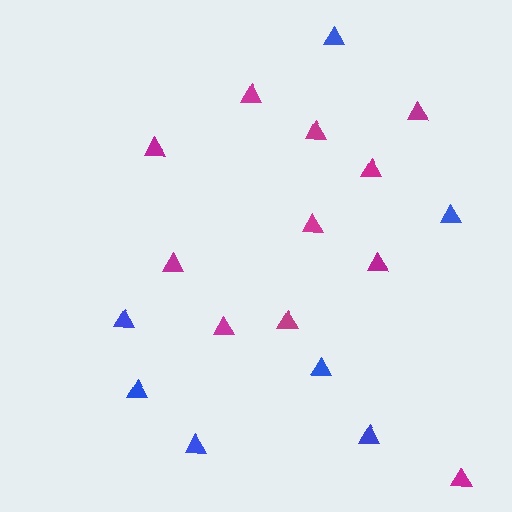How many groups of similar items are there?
There are 2 groups: one group of magenta triangles (11) and one group of blue triangles (7).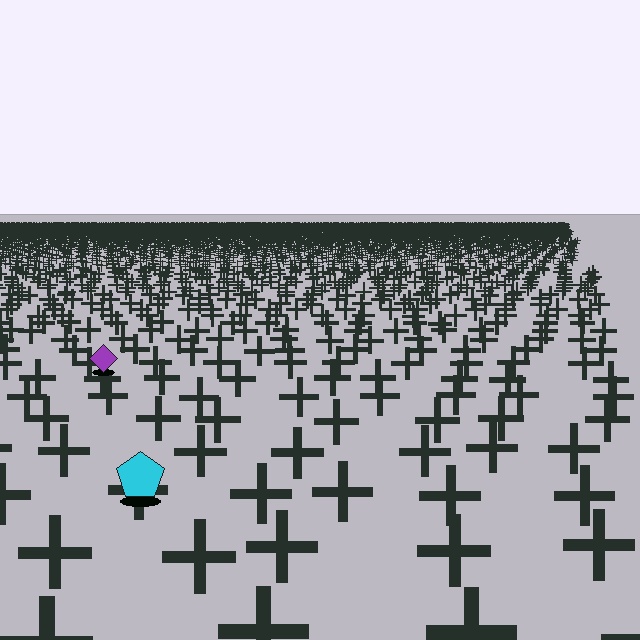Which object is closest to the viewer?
The cyan pentagon is closest. The texture marks near it are larger and more spread out.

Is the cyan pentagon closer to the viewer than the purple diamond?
Yes. The cyan pentagon is closer — you can tell from the texture gradient: the ground texture is coarser near it.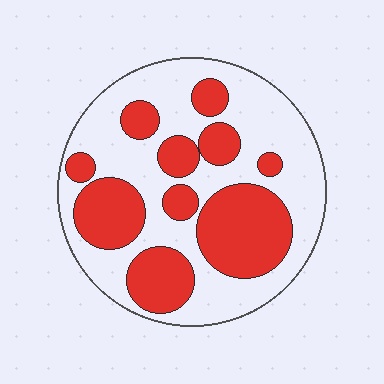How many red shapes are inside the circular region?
10.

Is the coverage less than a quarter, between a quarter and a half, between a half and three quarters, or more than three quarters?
Between a quarter and a half.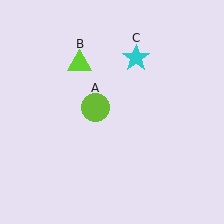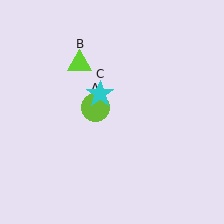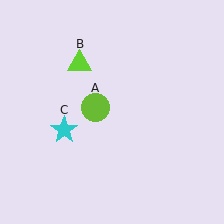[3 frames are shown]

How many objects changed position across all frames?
1 object changed position: cyan star (object C).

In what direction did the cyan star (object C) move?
The cyan star (object C) moved down and to the left.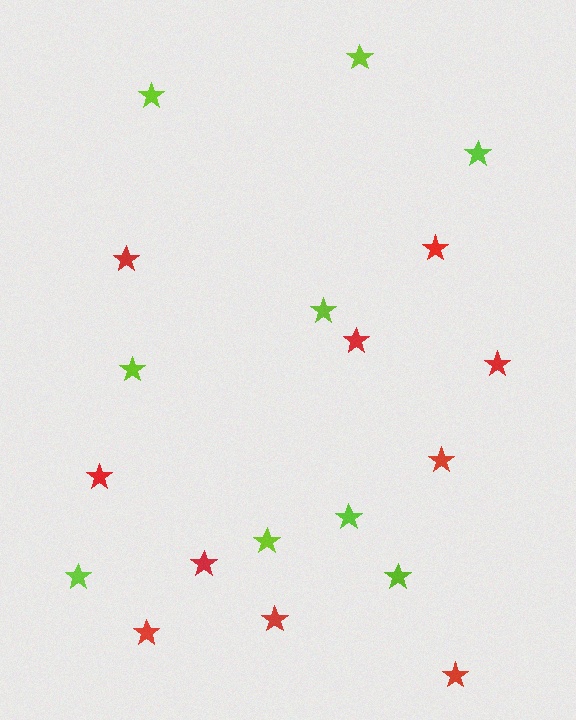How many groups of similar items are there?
There are 2 groups: one group of lime stars (9) and one group of red stars (10).